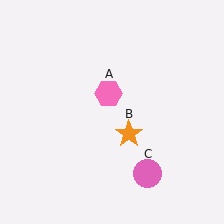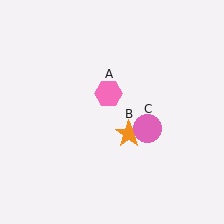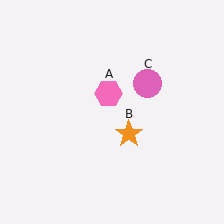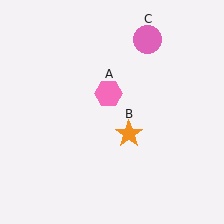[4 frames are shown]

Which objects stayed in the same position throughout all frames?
Pink hexagon (object A) and orange star (object B) remained stationary.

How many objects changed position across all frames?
1 object changed position: pink circle (object C).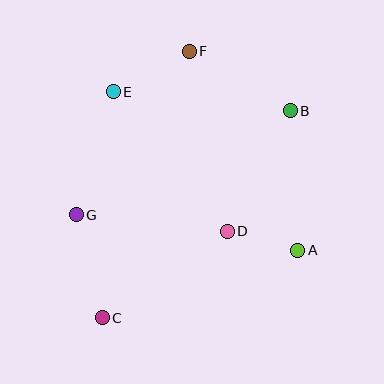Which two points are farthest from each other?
Points C and F are farthest from each other.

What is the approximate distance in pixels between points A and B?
The distance between A and B is approximately 140 pixels.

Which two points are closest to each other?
Points A and D are closest to each other.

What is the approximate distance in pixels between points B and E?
The distance between B and E is approximately 178 pixels.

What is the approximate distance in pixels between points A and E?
The distance between A and E is approximately 243 pixels.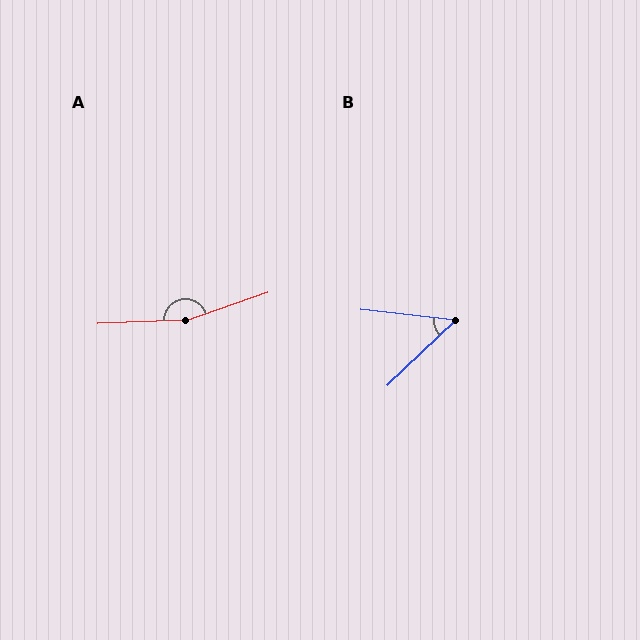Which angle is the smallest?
B, at approximately 50 degrees.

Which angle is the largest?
A, at approximately 163 degrees.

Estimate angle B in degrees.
Approximately 50 degrees.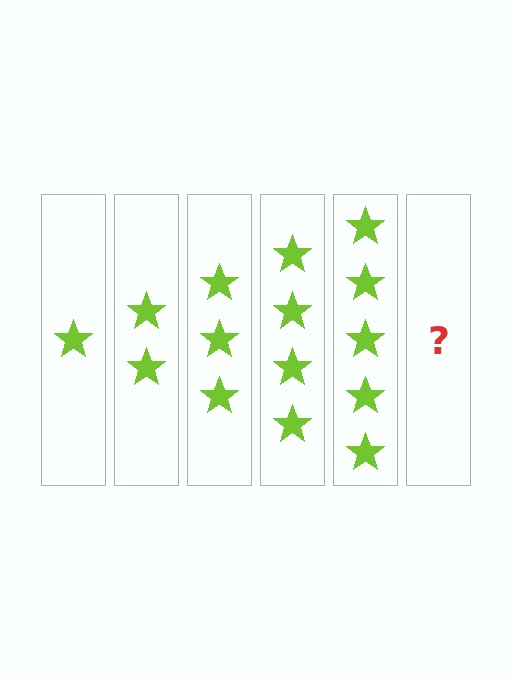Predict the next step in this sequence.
The next step is 6 stars.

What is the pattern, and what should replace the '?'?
The pattern is that each step adds one more star. The '?' should be 6 stars.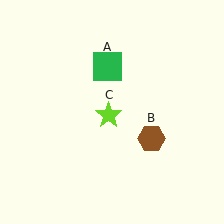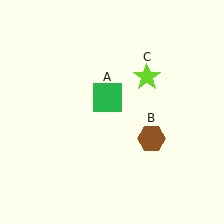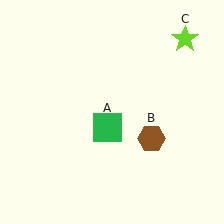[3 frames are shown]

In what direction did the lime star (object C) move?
The lime star (object C) moved up and to the right.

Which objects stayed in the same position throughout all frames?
Brown hexagon (object B) remained stationary.